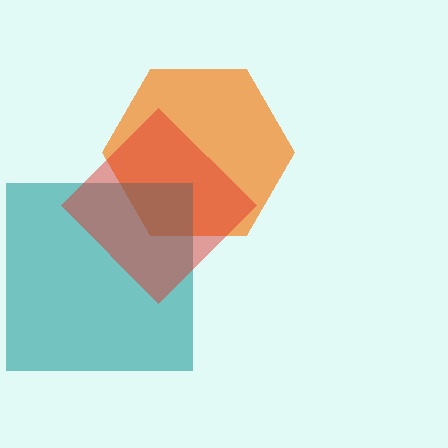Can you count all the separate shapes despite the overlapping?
Yes, there are 3 separate shapes.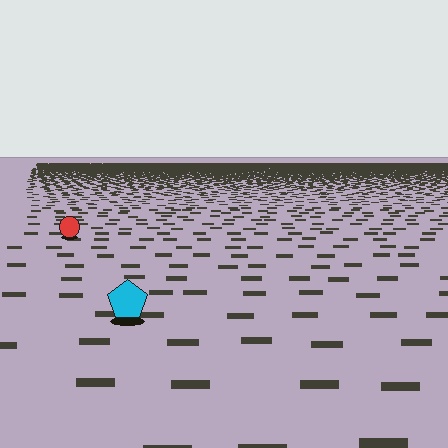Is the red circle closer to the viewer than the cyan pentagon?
No. The cyan pentagon is closer — you can tell from the texture gradient: the ground texture is coarser near it.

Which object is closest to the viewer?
The cyan pentagon is closest. The texture marks near it are larger and more spread out.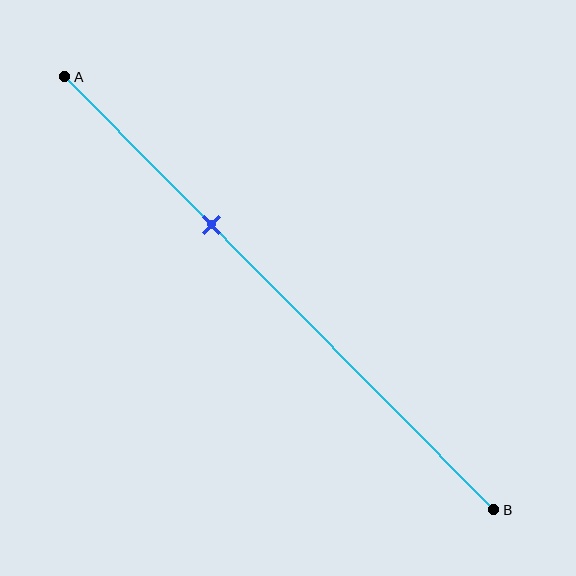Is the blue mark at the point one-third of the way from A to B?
Yes, the mark is approximately at the one-third point.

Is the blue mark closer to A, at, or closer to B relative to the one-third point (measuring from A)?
The blue mark is approximately at the one-third point of segment AB.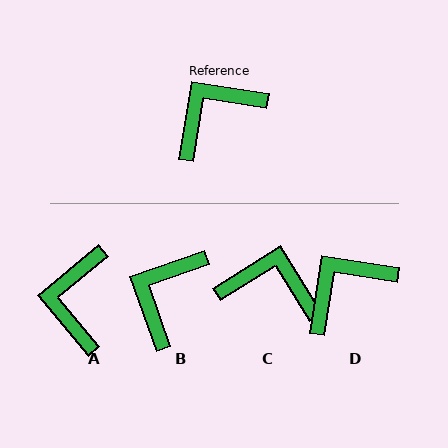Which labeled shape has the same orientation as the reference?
D.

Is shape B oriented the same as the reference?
No, it is off by about 28 degrees.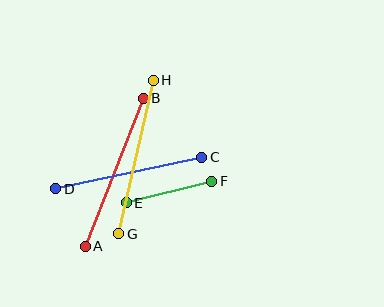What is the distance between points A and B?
The distance is approximately 159 pixels.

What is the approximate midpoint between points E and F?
The midpoint is at approximately (169, 192) pixels.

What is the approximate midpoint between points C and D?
The midpoint is at approximately (129, 173) pixels.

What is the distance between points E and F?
The distance is approximately 88 pixels.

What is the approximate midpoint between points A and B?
The midpoint is at approximately (114, 172) pixels.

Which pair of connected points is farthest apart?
Points A and B are farthest apart.